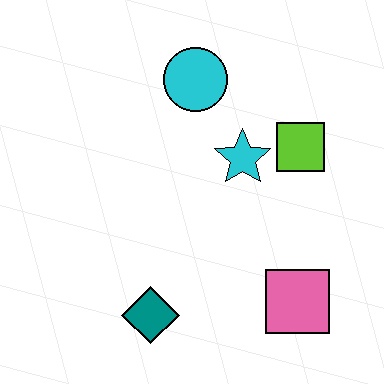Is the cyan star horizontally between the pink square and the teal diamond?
Yes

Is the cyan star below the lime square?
Yes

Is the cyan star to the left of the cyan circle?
No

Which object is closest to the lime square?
The cyan star is closest to the lime square.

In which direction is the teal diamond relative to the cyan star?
The teal diamond is below the cyan star.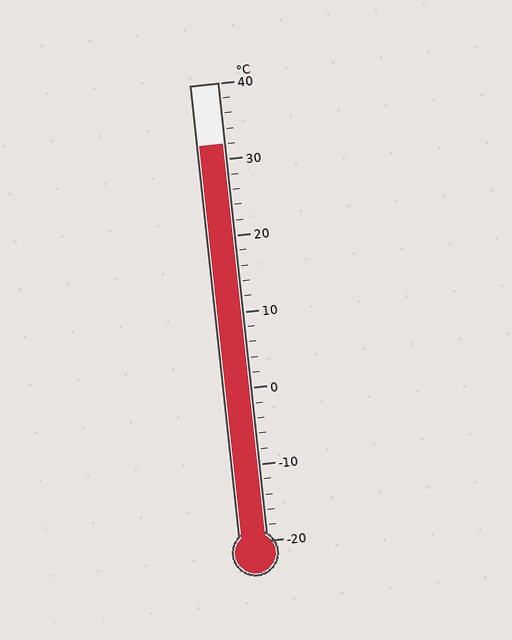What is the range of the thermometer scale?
The thermometer scale ranges from -20°C to 40°C.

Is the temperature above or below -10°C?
The temperature is above -10°C.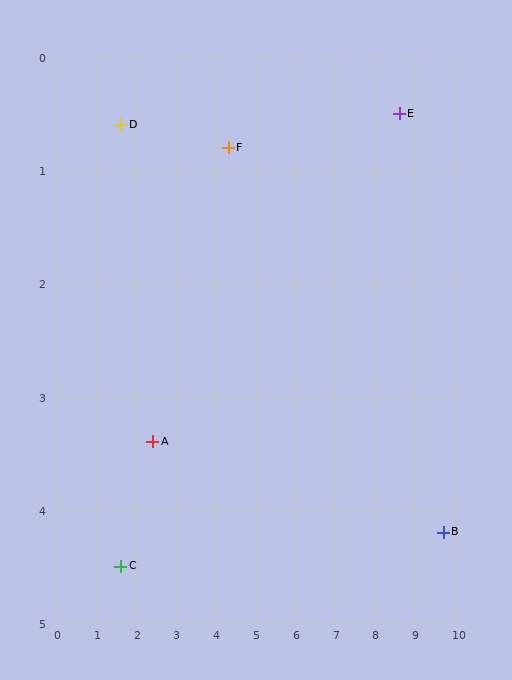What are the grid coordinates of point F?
Point F is at approximately (4.3, 0.8).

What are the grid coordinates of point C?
Point C is at approximately (1.6, 4.5).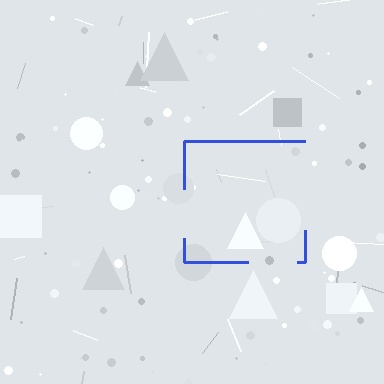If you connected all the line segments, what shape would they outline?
They would outline a square.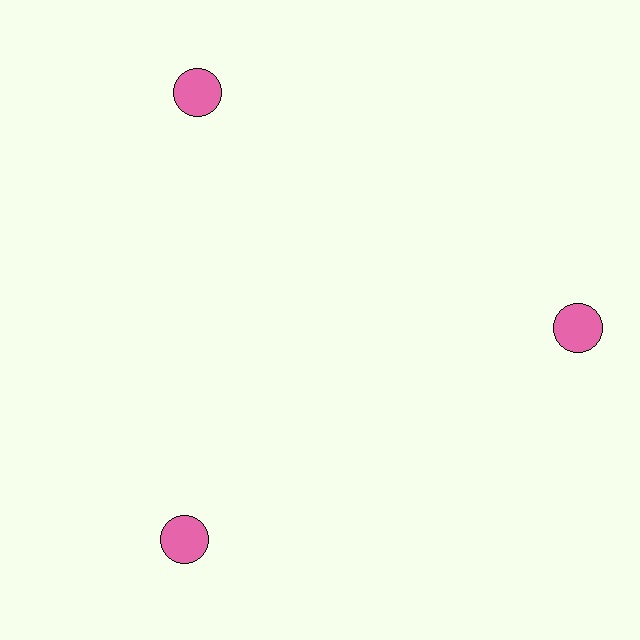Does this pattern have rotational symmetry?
Yes, this pattern has 3-fold rotational symmetry. It looks the same after rotating 120 degrees around the center.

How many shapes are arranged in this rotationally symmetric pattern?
There are 3 shapes, arranged in 3 groups of 1.